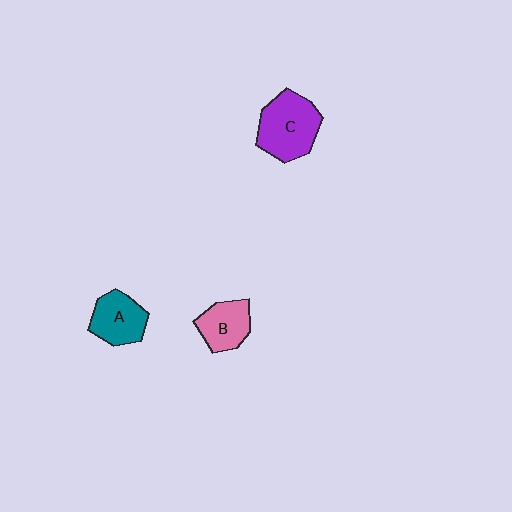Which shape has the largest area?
Shape C (purple).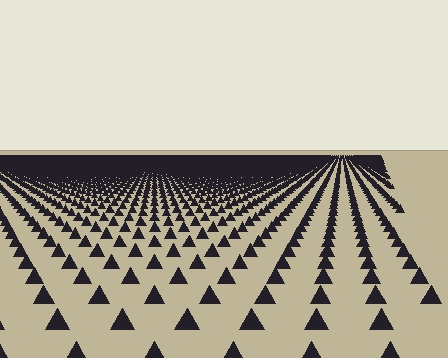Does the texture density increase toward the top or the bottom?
Density increases toward the top.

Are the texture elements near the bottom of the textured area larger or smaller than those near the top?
Larger. Near the bottom, elements are closer to the viewer and appear at a bigger on-screen size.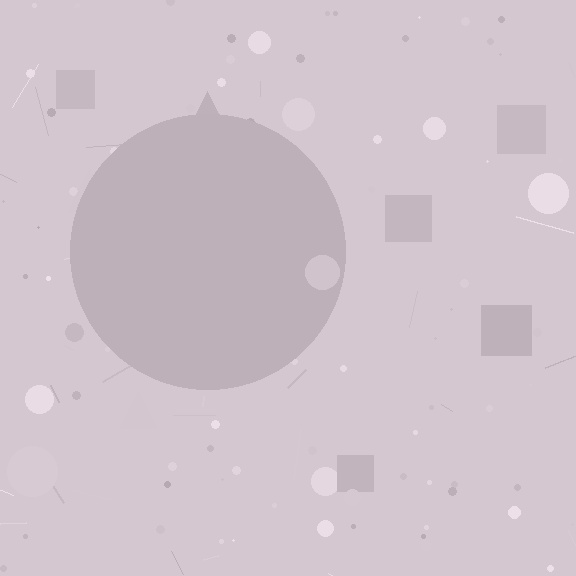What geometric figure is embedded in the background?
A circle is embedded in the background.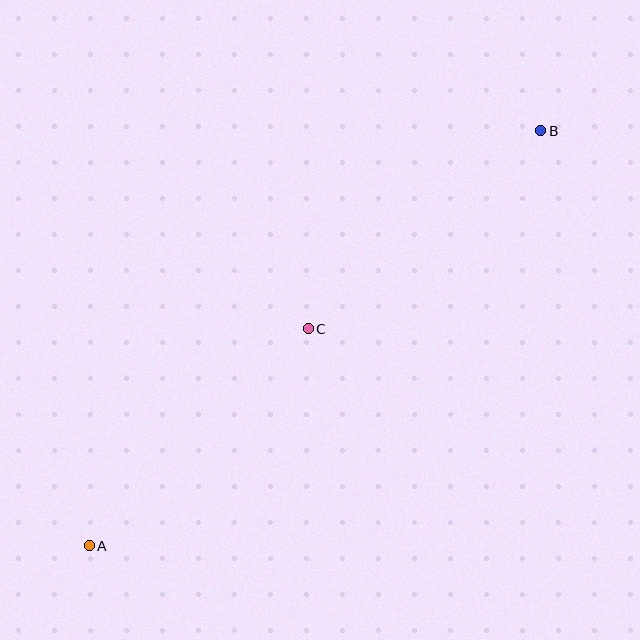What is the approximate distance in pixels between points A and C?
The distance between A and C is approximately 308 pixels.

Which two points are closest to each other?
Points B and C are closest to each other.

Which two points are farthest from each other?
Points A and B are farthest from each other.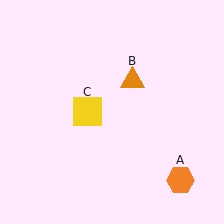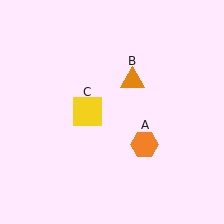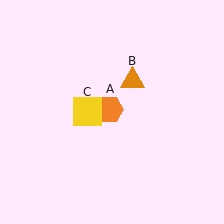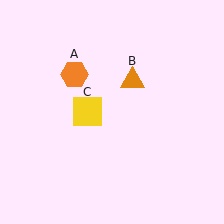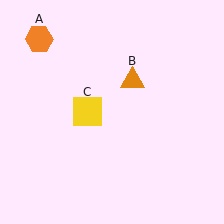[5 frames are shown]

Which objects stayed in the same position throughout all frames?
Orange triangle (object B) and yellow square (object C) remained stationary.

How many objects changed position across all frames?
1 object changed position: orange hexagon (object A).